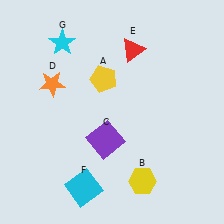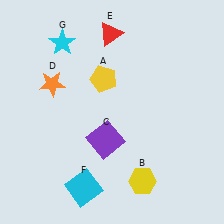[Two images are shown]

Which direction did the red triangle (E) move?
The red triangle (E) moved left.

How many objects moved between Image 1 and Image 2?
1 object moved between the two images.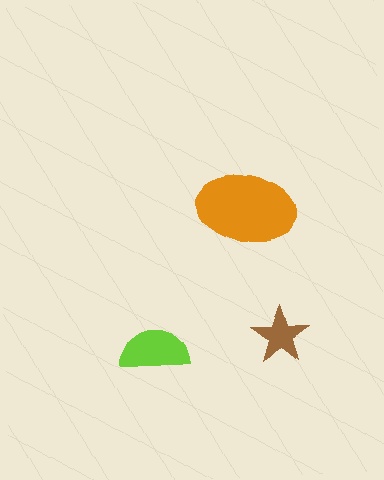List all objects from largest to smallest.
The orange ellipse, the lime semicircle, the brown star.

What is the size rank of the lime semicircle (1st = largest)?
2nd.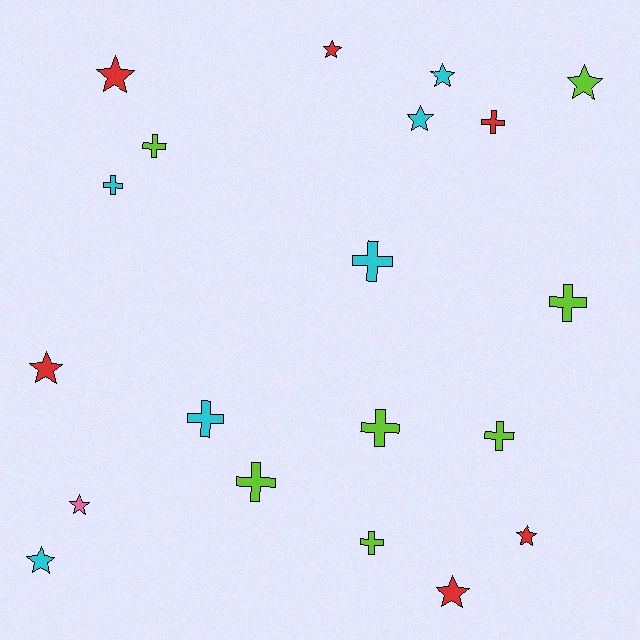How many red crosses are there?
There is 1 red cross.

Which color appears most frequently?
Lime, with 7 objects.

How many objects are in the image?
There are 20 objects.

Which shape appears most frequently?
Star, with 10 objects.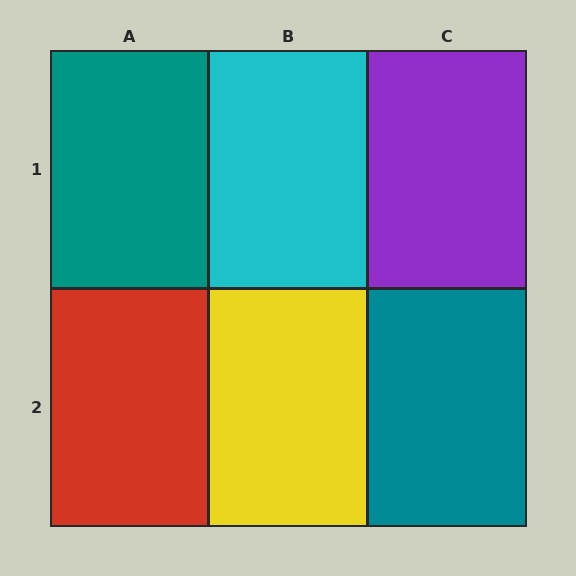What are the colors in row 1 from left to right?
Teal, cyan, purple.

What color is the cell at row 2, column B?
Yellow.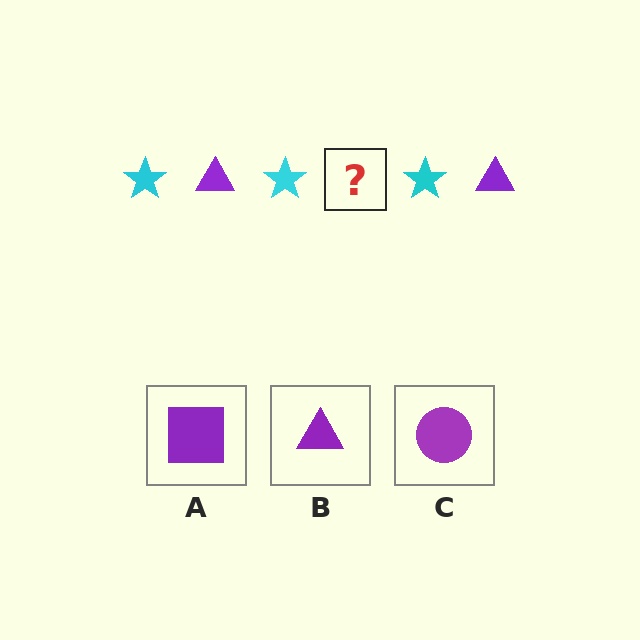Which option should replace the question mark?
Option B.